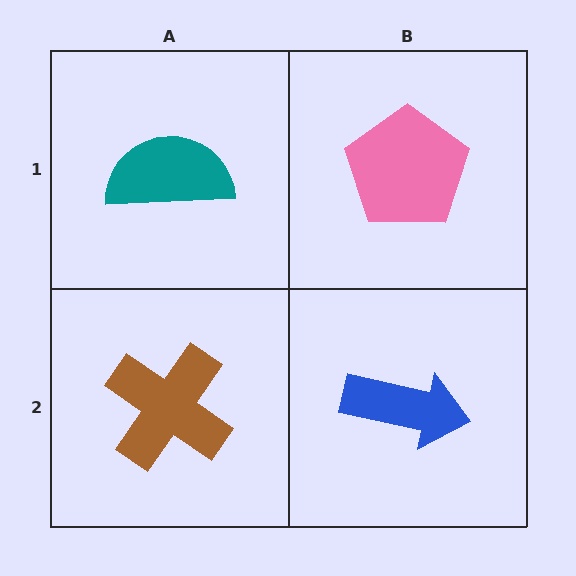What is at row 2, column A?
A brown cross.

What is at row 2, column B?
A blue arrow.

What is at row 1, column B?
A pink pentagon.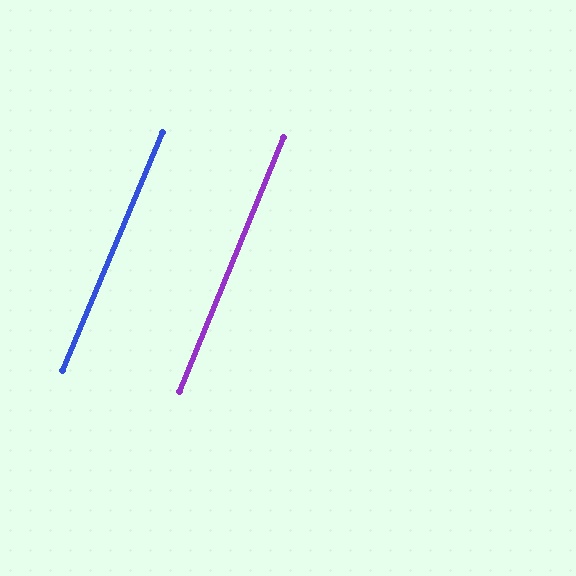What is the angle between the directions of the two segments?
Approximately 0 degrees.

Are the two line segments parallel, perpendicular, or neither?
Parallel — their directions differ by only 0.4°.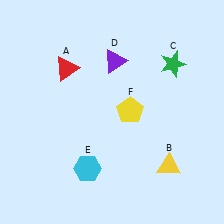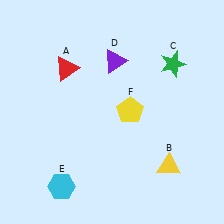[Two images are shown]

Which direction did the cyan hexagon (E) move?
The cyan hexagon (E) moved left.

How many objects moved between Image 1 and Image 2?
1 object moved between the two images.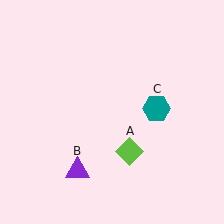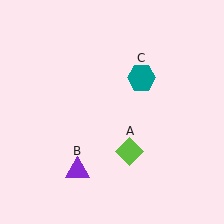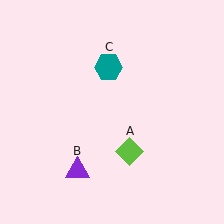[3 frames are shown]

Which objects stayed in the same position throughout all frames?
Lime diamond (object A) and purple triangle (object B) remained stationary.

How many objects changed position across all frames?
1 object changed position: teal hexagon (object C).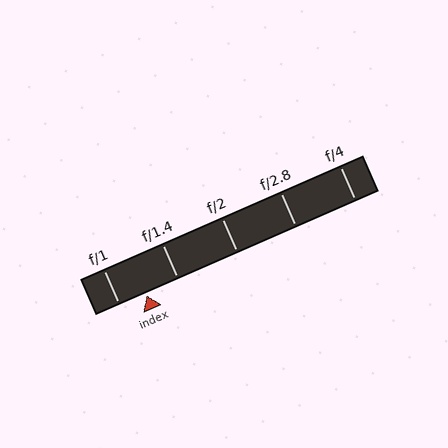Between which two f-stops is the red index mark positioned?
The index mark is between f/1 and f/1.4.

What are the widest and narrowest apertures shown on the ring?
The widest aperture shown is f/1 and the narrowest is f/4.